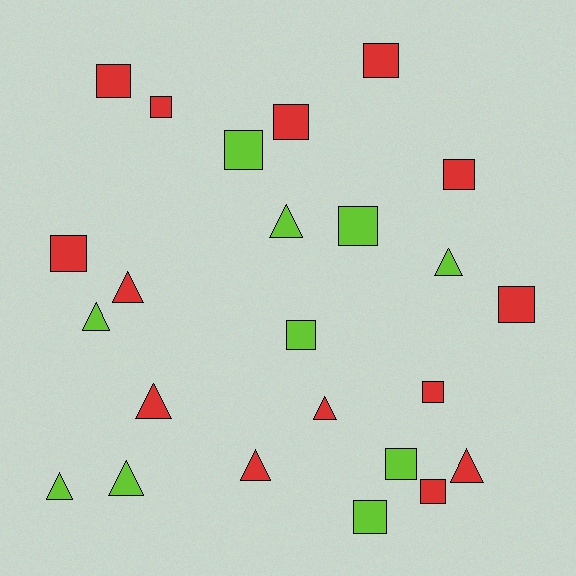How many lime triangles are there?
There are 5 lime triangles.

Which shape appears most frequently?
Square, with 14 objects.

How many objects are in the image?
There are 24 objects.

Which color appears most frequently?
Red, with 14 objects.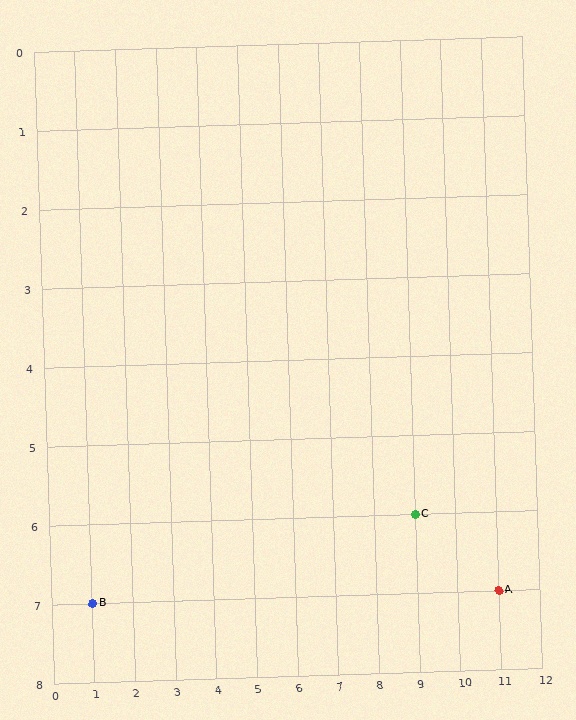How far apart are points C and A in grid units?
Points C and A are 2 columns and 1 row apart (about 2.2 grid units diagonally).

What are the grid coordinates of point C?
Point C is at grid coordinates (9, 6).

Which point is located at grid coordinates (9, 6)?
Point C is at (9, 6).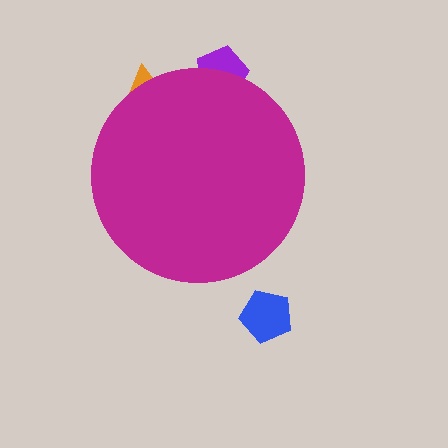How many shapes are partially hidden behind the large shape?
2 shapes are partially hidden.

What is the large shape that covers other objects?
A magenta circle.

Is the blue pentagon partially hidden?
No, the blue pentagon is fully visible.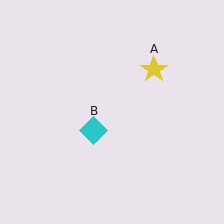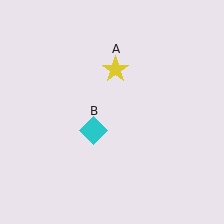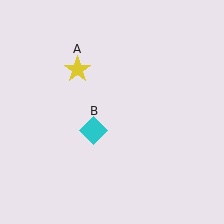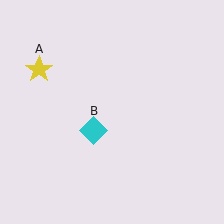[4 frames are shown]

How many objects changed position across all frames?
1 object changed position: yellow star (object A).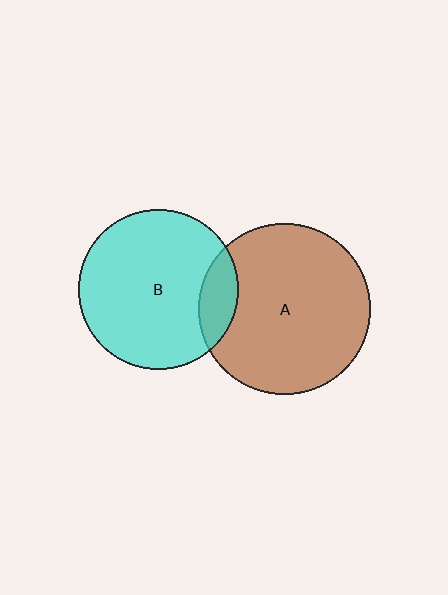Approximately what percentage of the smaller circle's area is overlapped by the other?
Approximately 15%.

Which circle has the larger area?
Circle A (brown).